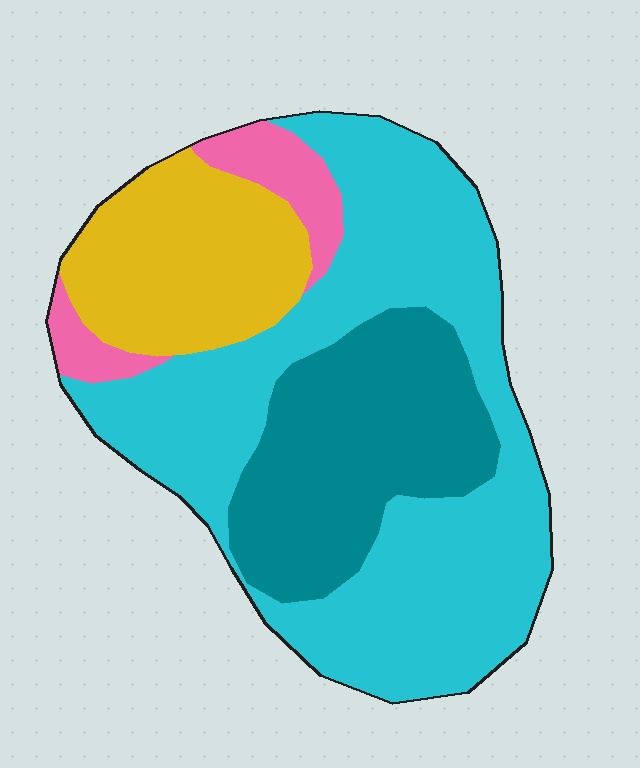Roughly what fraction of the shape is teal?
Teal takes up about one quarter (1/4) of the shape.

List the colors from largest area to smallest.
From largest to smallest: cyan, teal, yellow, pink.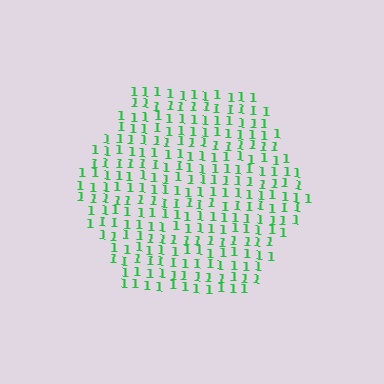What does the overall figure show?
The overall figure shows a hexagon.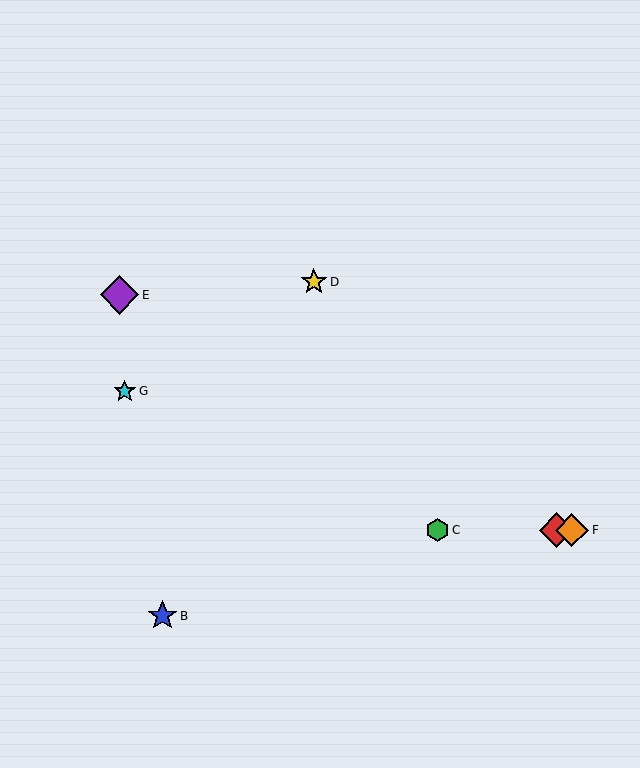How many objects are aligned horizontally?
3 objects (A, C, F) are aligned horizontally.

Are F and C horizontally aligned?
Yes, both are at y≈530.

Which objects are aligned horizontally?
Objects A, C, F are aligned horizontally.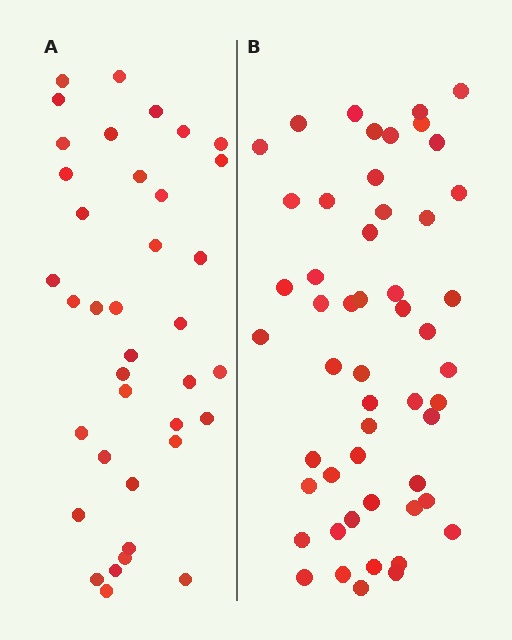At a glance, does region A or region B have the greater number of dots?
Region B (the right region) has more dots.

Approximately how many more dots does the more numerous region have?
Region B has approximately 15 more dots than region A.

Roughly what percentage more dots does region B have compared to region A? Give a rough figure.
About 35% more.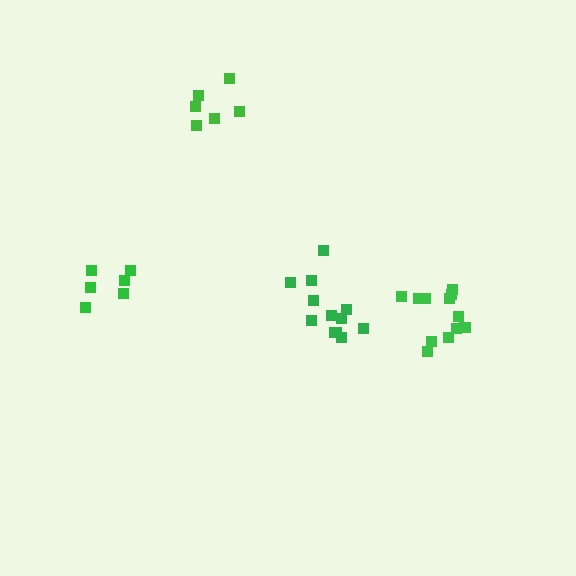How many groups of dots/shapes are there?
There are 4 groups.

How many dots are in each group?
Group 1: 12 dots, Group 2: 6 dots, Group 3: 12 dots, Group 4: 6 dots (36 total).